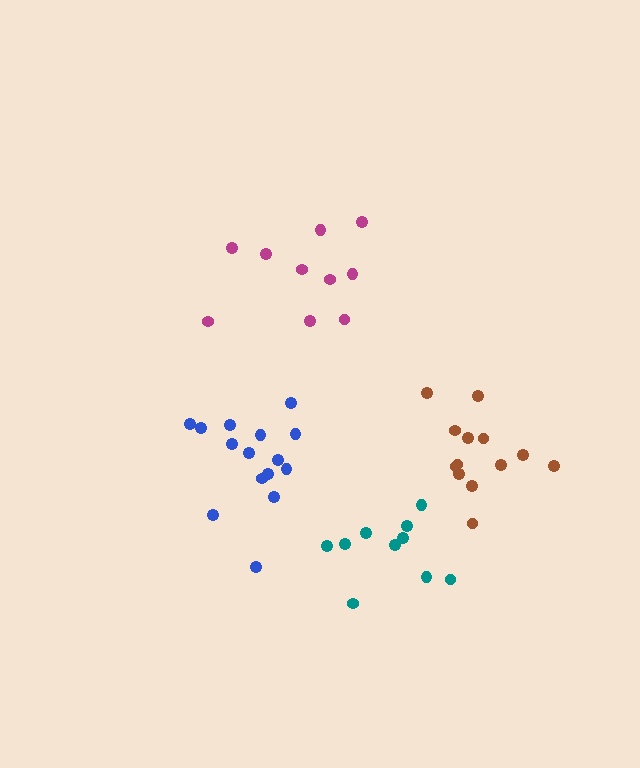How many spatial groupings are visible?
There are 4 spatial groupings.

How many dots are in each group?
Group 1: 10 dots, Group 2: 10 dots, Group 3: 15 dots, Group 4: 13 dots (48 total).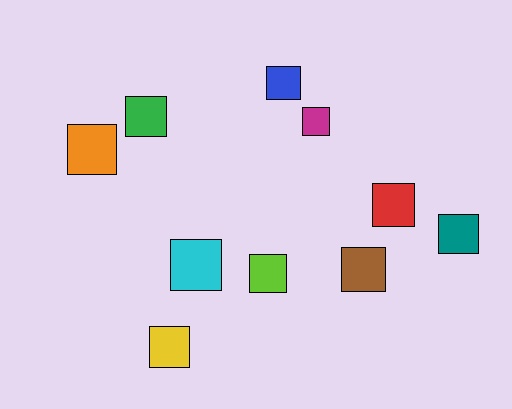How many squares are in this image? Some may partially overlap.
There are 10 squares.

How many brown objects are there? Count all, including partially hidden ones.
There is 1 brown object.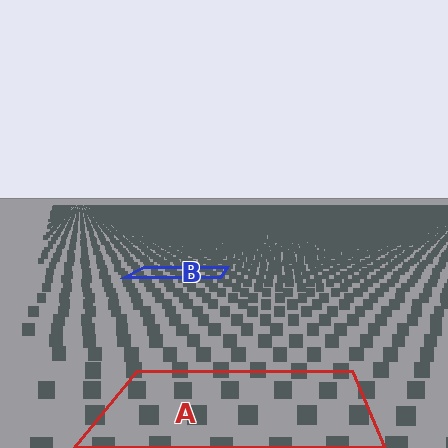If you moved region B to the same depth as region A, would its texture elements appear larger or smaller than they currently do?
They would appear larger. At a closer depth, the same texture elements are projected at a bigger on-screen size.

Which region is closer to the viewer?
Region A is closer. The texture elements there are larger and more spread out.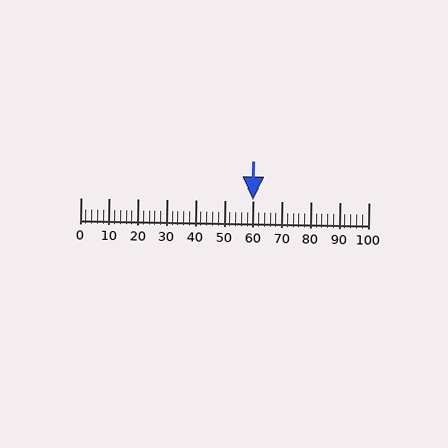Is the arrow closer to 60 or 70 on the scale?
The arrow is closer to 60.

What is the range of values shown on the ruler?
The ruler shows values from 0 to 100.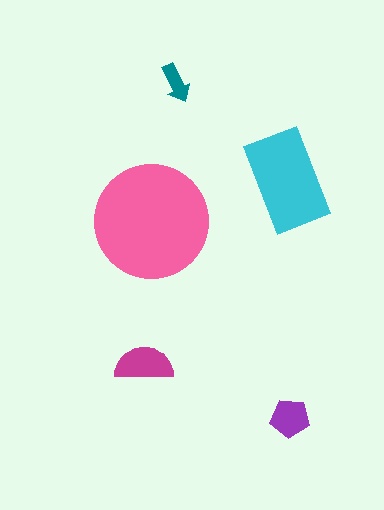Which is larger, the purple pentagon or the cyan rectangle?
The cyan rectangle.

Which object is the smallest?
The teal arrow.